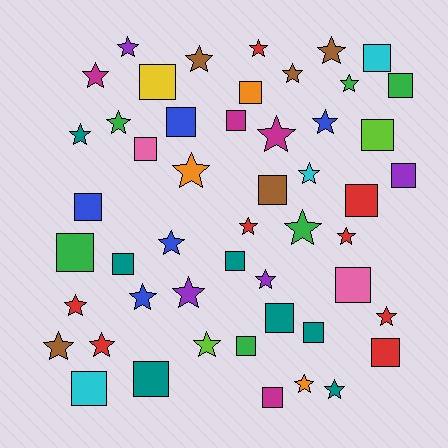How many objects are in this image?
There are 50 objects.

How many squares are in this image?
There are 23 squares.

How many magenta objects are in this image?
There are 4 magenta objects.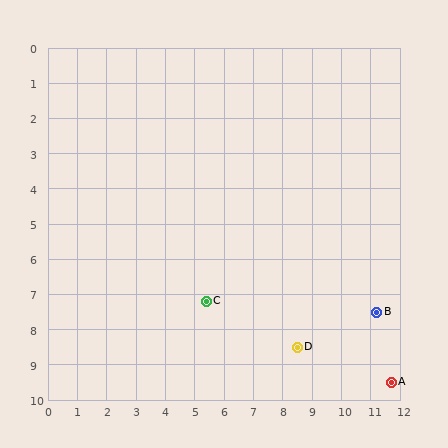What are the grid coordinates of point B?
Point B is at approximately (11.2, 7.5).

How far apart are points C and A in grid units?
Points C and A are about 6.7 grid units apart.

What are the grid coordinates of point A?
Point A is at approximately (11.7, 9.5).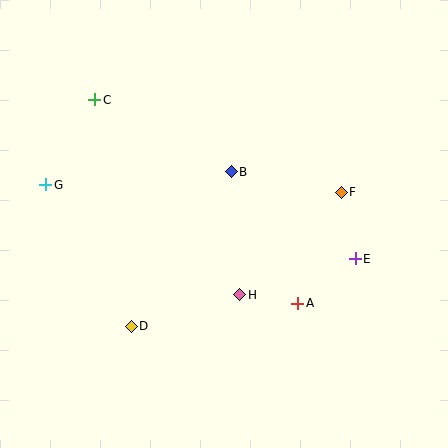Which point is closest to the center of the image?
Point B at (231, 172) is closest to the center.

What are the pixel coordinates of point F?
Point F is at (341, 192).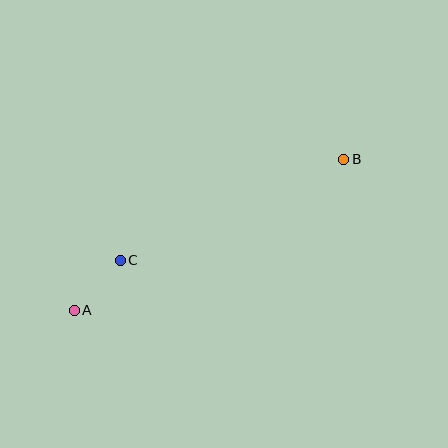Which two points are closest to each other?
Points A and C are closest to each other.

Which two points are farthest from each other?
Points A and B are farthest from each other.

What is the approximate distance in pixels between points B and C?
The distance between B and C is approximately 245 pixels.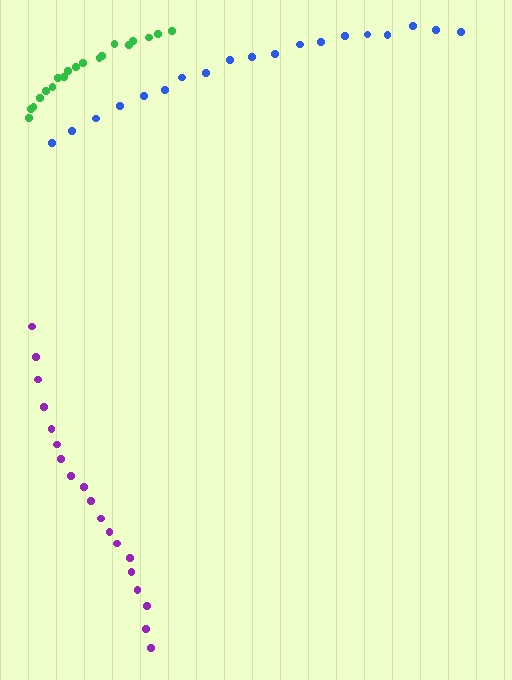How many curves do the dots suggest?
There are 3 distinct paths.